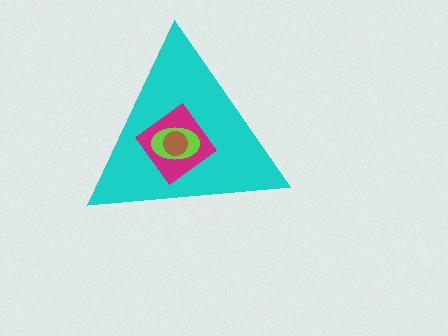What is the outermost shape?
The cyan triangle.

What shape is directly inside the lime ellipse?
The brown circle.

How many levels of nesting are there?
4.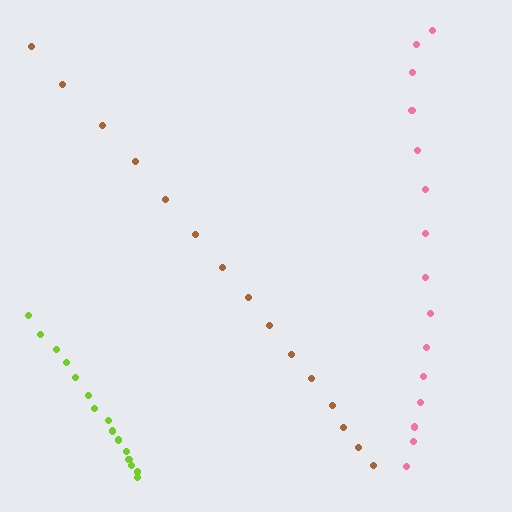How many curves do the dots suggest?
There are 3 distinct paths.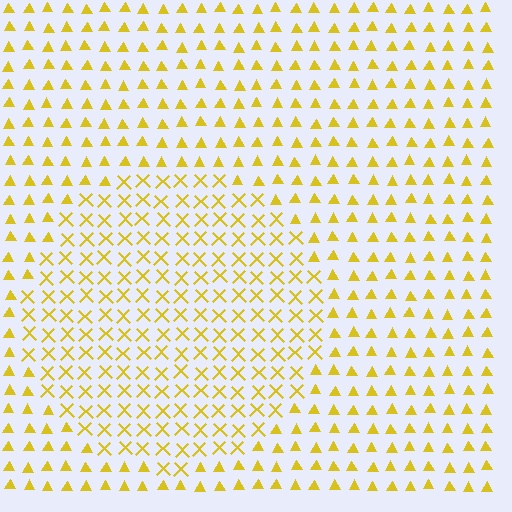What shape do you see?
I see a circle.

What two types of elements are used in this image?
The image uses X marks inside the circle region and triangles outside it.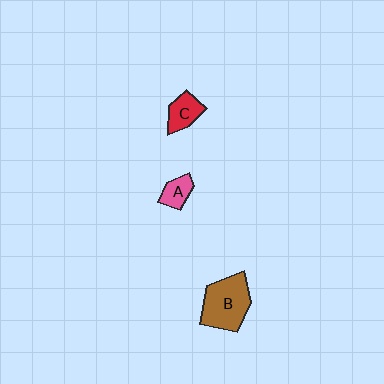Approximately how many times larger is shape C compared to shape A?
Approximately 1.3 times.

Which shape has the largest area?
Shape B (brown).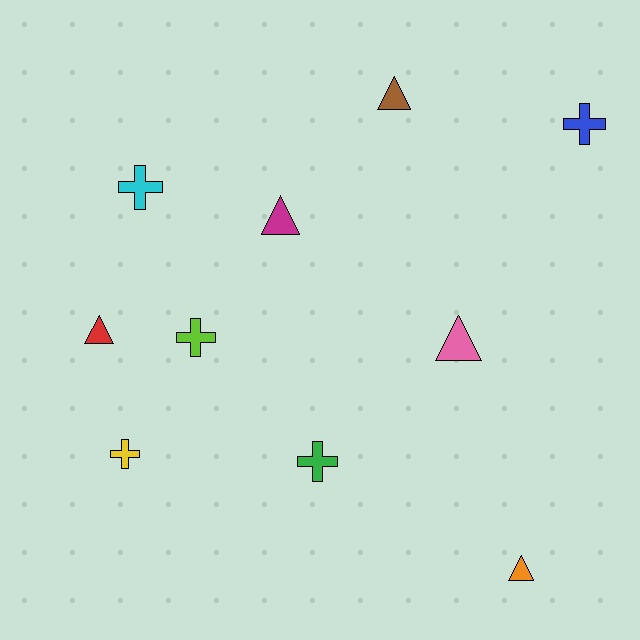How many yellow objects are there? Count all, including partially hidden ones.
There is 1 yellow object.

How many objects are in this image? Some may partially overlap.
There are 10 objects.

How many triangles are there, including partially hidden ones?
There are 5 triangles.